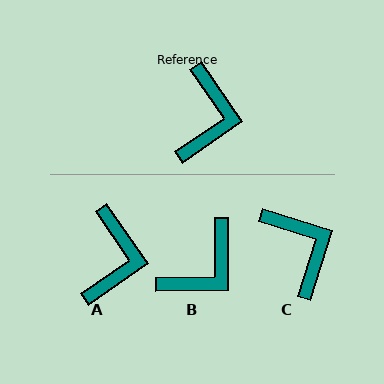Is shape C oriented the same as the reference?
No, it is off by about 38 degrees.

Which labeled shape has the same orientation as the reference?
A.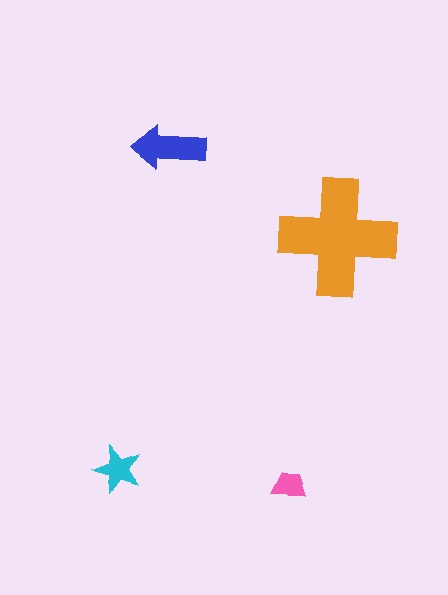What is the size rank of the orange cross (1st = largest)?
1st.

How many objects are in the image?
There are 4 objects in the image.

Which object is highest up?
The blue arrow is topmost.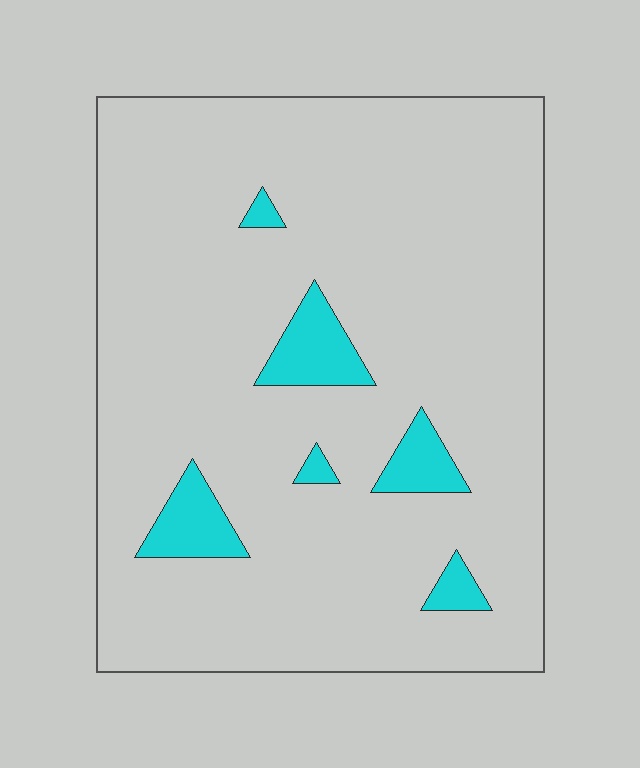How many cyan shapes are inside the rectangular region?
6.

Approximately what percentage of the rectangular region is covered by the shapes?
Approximately 10%.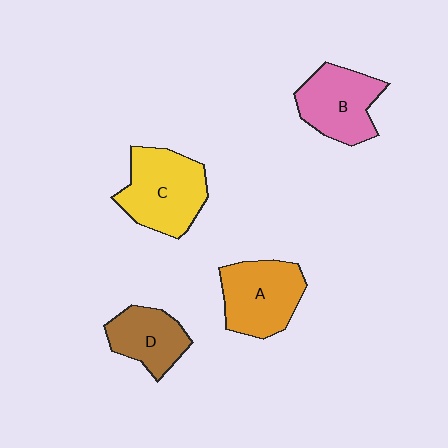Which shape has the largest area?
Shape C (yellow).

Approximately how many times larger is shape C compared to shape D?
Approximately 1.5 times.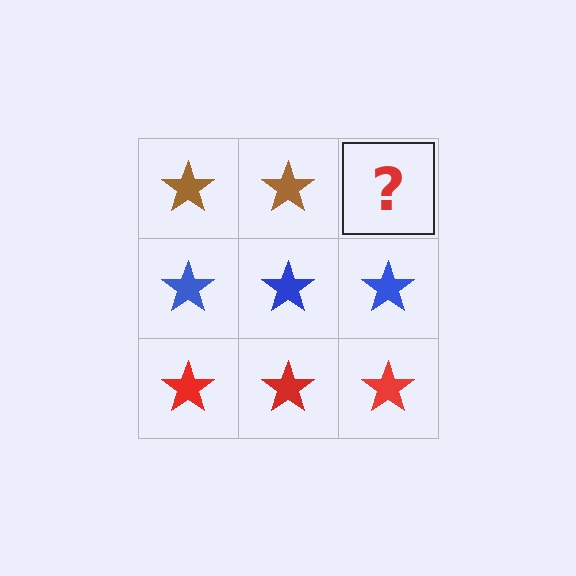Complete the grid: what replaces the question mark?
The question mark should be replaced with a brown star.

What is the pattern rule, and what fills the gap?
The rule is that each row has a consistent color. The gap should be filled with a brown star.